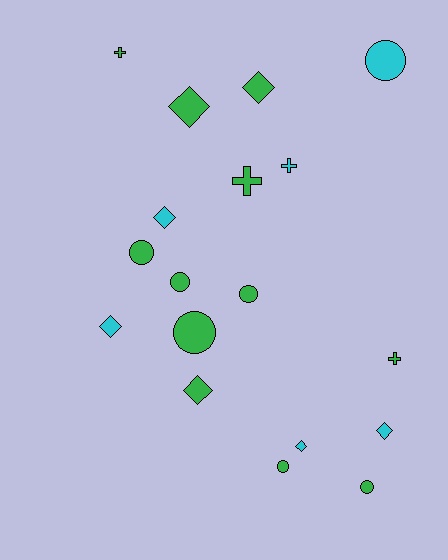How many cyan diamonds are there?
There are 4 cyan diamonds.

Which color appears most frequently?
Green, with 12 objects.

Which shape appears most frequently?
Diamond, with 7 objects.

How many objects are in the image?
There are 18 objects.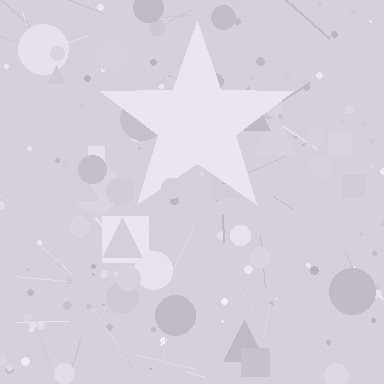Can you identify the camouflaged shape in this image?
The camouflaged shape is a star.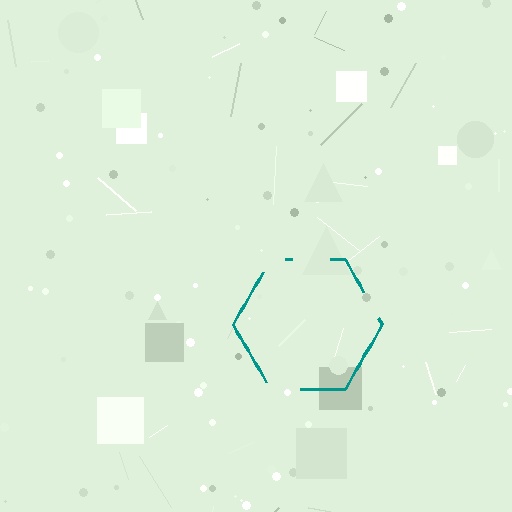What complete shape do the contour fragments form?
The contour fragments form a hexagon.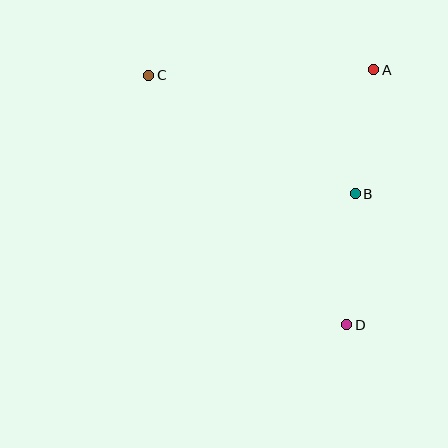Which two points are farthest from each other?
Points C and D are farthest from each other.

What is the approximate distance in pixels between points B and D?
The distance between B and D is approximately 131 pixels.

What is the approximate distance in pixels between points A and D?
The distance between A and D is approximately 256 pixels.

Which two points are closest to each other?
Points A and B are closest to each other.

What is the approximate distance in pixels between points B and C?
The distance between B and C is approximately 238 pixels.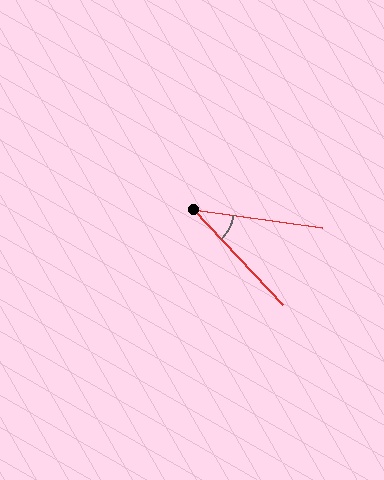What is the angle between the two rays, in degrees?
Approximately 39 degrees.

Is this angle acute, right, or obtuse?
It is acute.